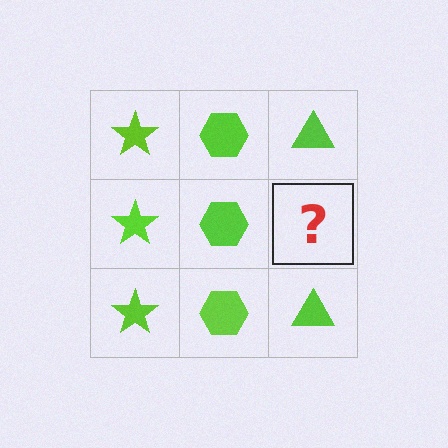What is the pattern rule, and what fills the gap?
The rule is that each column has a consistent shape. The gap should be filled with a lime triangle.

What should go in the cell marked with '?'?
The missing cell should contain a lime triangle.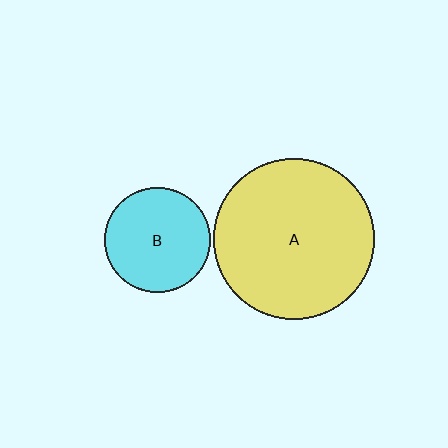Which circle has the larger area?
Circle A (yellow).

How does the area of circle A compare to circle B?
Approximately 2.3 times.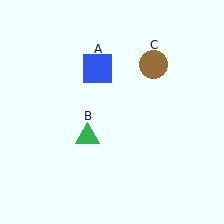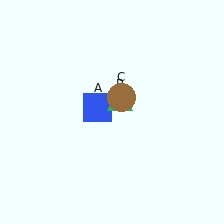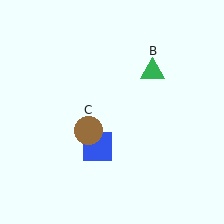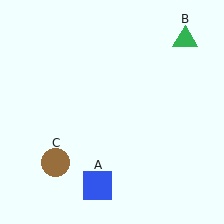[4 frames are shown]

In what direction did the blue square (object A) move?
The blue square (object A) moved down.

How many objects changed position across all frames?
3 objects changed position: blue square (object A), green triangle (object B), brown circle (object C).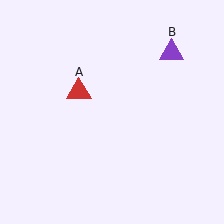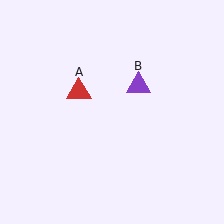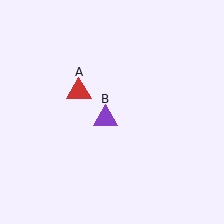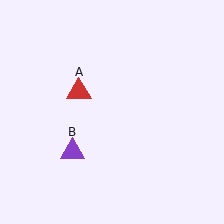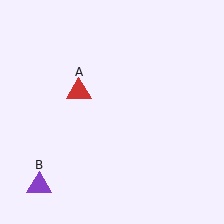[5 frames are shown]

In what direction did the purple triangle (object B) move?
The purple triangle (object B) moved down and to the left.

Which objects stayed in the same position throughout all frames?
Red triangle (object A) remained stationary.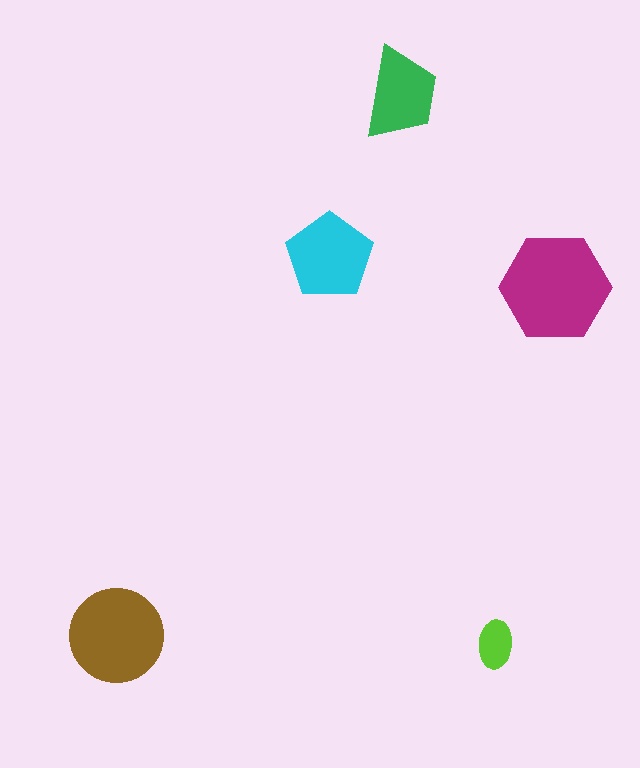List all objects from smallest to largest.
The lime ellipse, the green trapezoid, the cyan pentagon, the brown circle, the magenta hexagon.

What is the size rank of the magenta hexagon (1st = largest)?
1st.